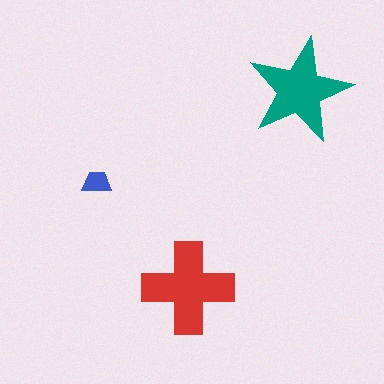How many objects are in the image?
There are 3 objects in the image.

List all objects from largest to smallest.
The red cross, the teal star, the blue trapezoid.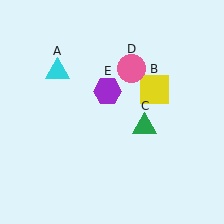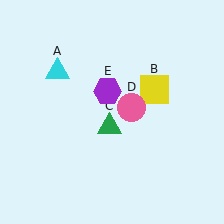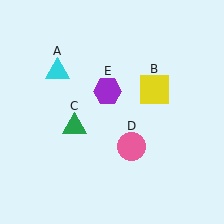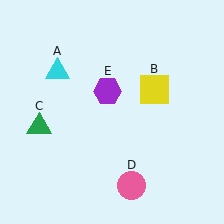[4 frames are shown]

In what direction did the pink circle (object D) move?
The pink circle (object D) moved down.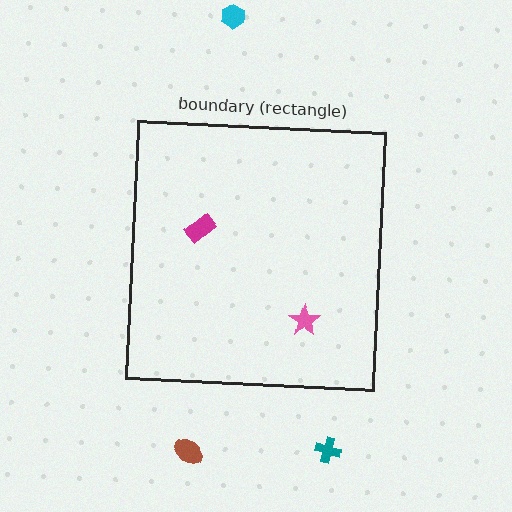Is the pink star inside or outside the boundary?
Inside.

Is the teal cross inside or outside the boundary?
Outside.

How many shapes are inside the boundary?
2 inside, 3 outside.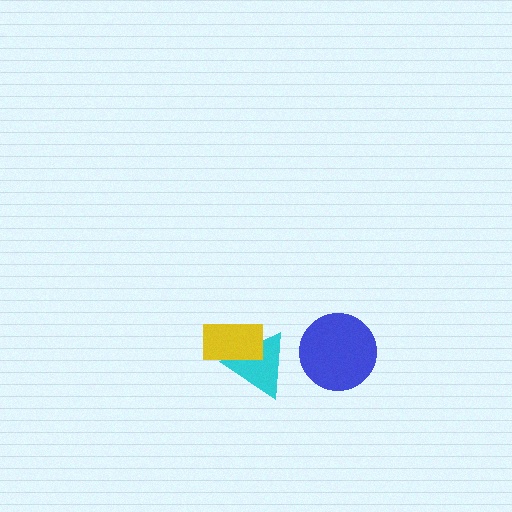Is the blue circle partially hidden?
No, no other shape covers it.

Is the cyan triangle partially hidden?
Yes, it is partially covered by another shape.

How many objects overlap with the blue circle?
0 objects overlap with the blue circle.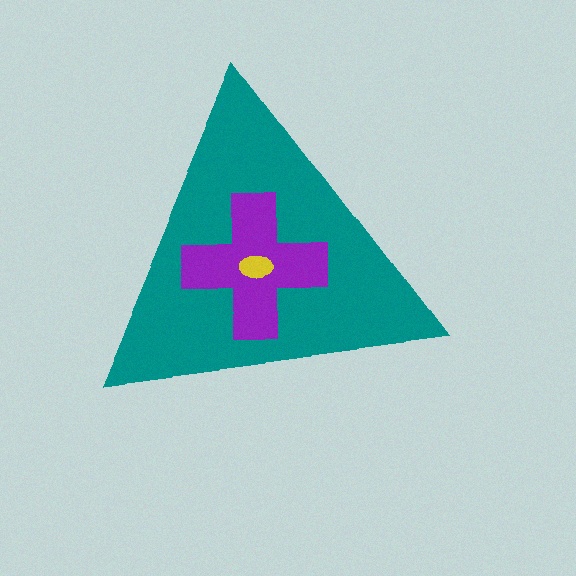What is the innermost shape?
The yellow ellipse.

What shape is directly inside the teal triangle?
The purple cross.